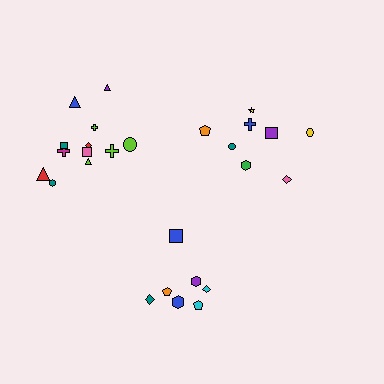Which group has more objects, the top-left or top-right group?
The top-left group.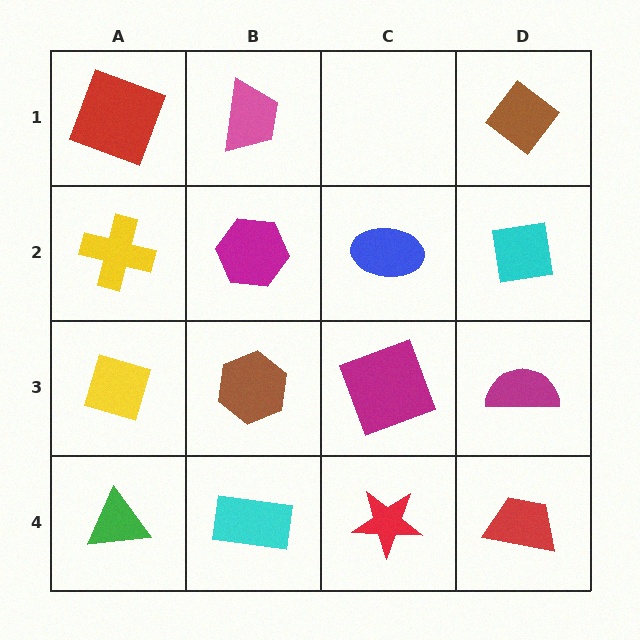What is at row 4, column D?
A red trapezoid.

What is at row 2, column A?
A yellow cross.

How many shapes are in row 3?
4 shapes.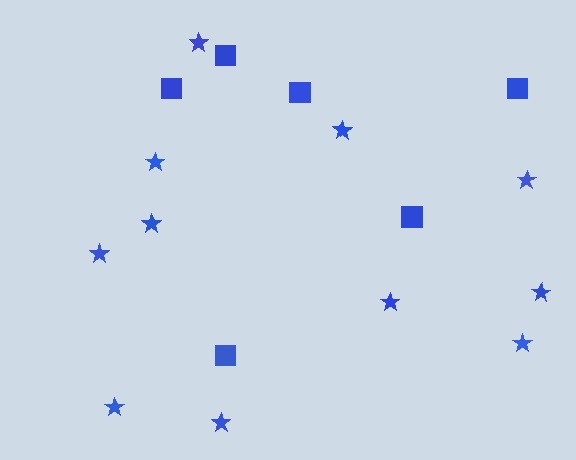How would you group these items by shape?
There are 2 groups: one group of squares (6) and one group of stars (11).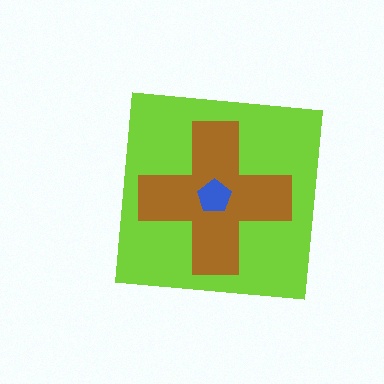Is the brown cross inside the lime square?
Yes.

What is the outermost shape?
The lime square.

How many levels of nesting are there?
3.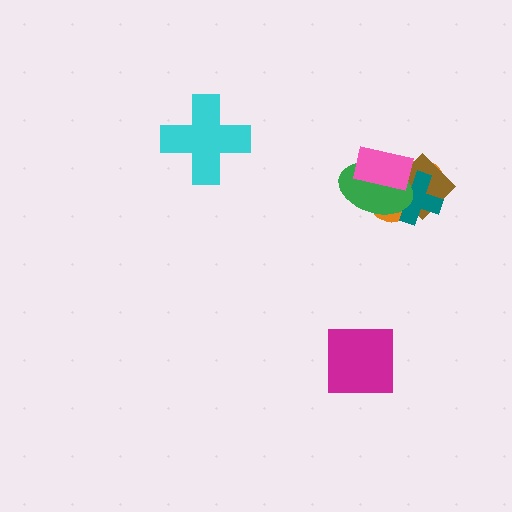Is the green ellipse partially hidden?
Yes, it is partially covered by another shape.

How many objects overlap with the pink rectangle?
4 objects overlap with the pink rectangle.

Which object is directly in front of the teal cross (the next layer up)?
The green ellipse is directly in front of the teal cross.